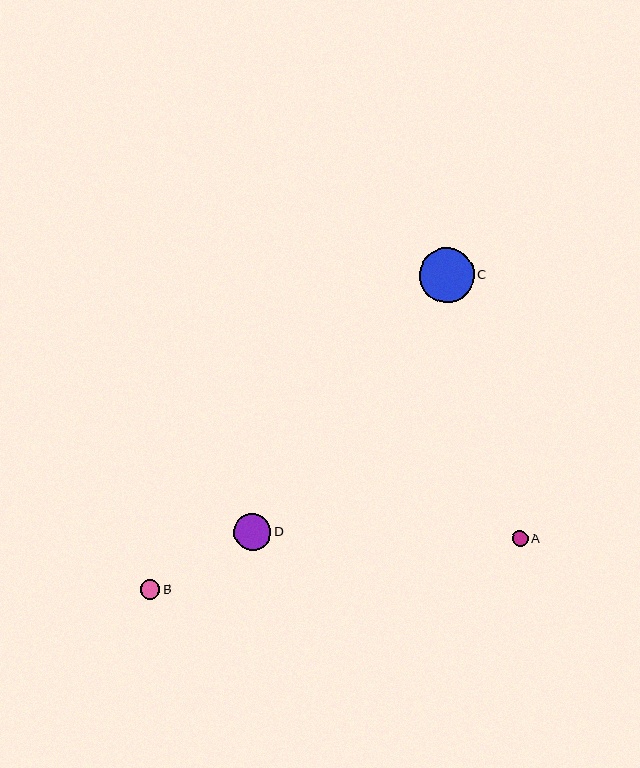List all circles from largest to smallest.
From largest to smallest: C, D, B, A.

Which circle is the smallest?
Circle A is the smallest with a size of approximately 16 pixels.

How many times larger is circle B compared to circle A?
Circle B is approximately 1.2 times the size of circle A.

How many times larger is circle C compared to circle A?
Circle C is approximately 3.4 times the size of circle A.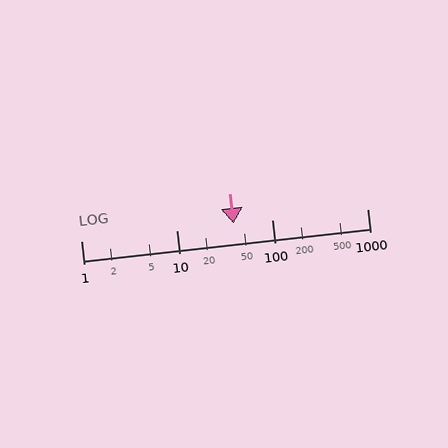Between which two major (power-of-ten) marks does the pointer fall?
The pointer is between 10 and 100.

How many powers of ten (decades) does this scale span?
The scale spans 3 decades, from 1 to 1000.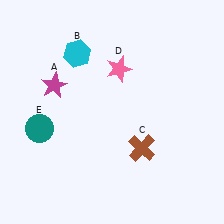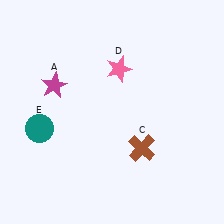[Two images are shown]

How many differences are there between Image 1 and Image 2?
There is 1 difference between the two images.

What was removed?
The cyan hexagon (B) was removed in Image 2.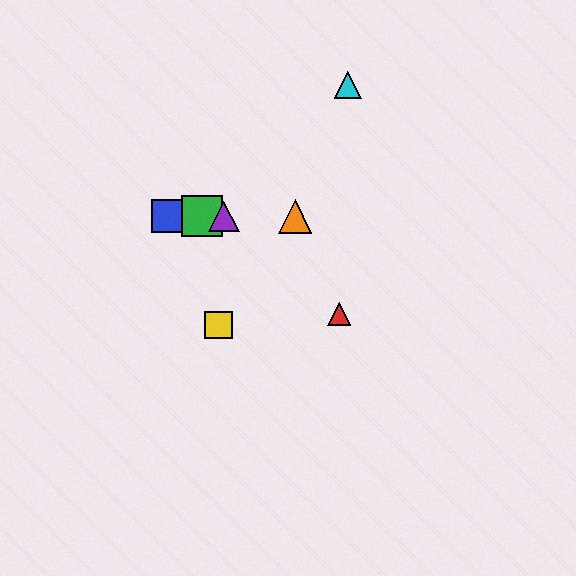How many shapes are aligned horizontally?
4 shapes (the blue square, the green square, the purple triangle, the orange triangle) are aligned horizontally.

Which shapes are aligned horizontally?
The blue square, the green square, the purple triangle, the orange triangle are aligned horizontally.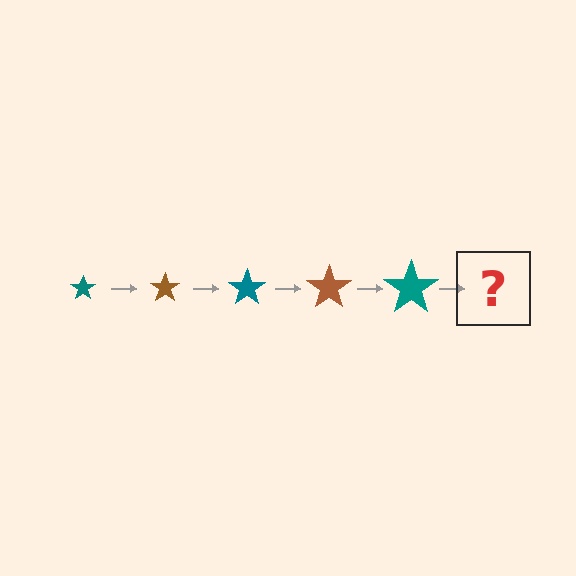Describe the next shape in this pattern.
It should be a brown star, larger than the previous one.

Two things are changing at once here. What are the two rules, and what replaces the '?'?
The two rules are that the star grows larger each step and the color cycles through teal and brown. The '?' should be a brown star, larger than the previous one.